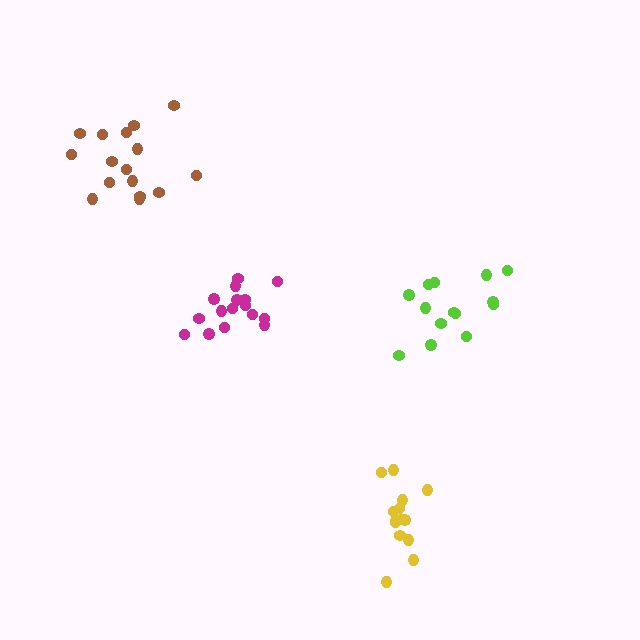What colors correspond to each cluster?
The clusters are colored: yellow, lime, magenta, brown.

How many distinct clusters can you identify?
There are 4 distinct clusters.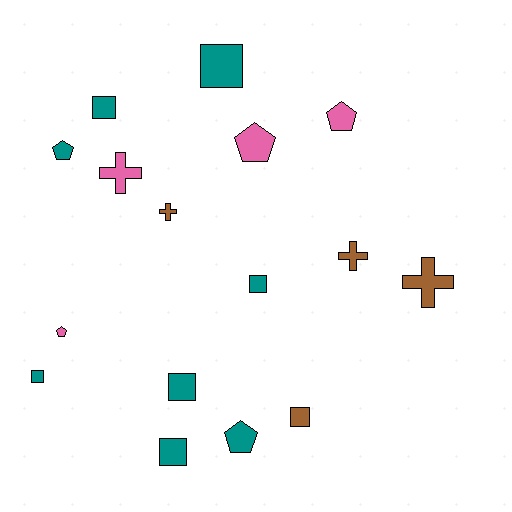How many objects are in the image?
There are 16 objects.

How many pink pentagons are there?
There are 3 pink pentagons.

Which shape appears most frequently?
Square, with 7 objects.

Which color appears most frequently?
Teal, with 8 objects.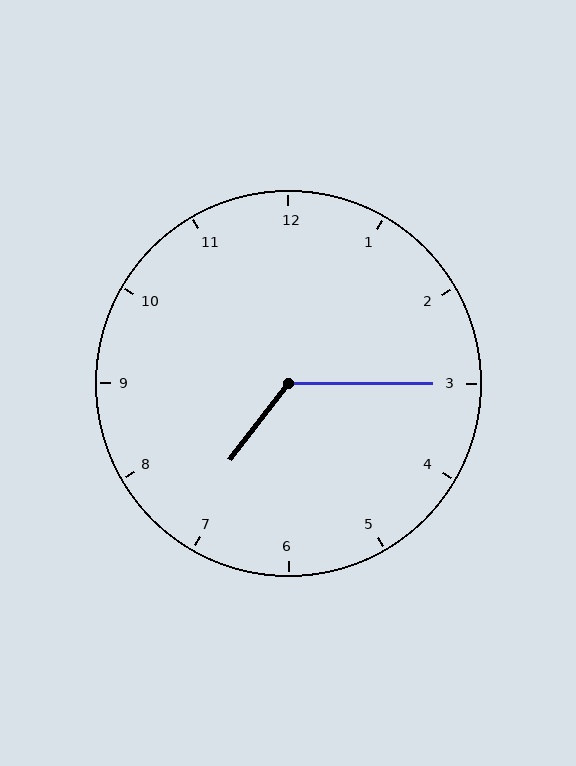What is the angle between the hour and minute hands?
Approximately 128 degrees.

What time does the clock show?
7:15.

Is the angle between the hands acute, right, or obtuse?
It is obtuse.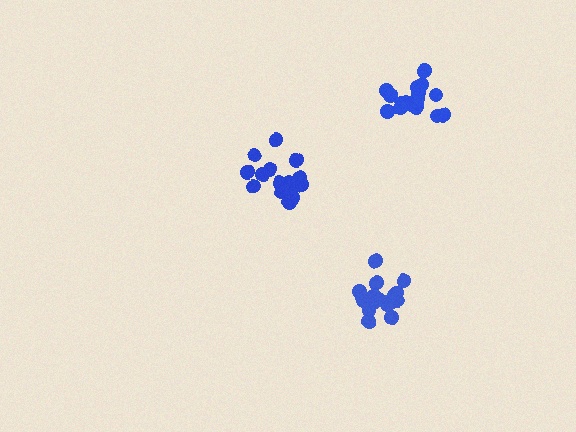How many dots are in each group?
Group 1: 17 dots, Group 2: 15 dots, Group 3: 18 dots (50 total).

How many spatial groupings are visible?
There are 3 spatial groupings.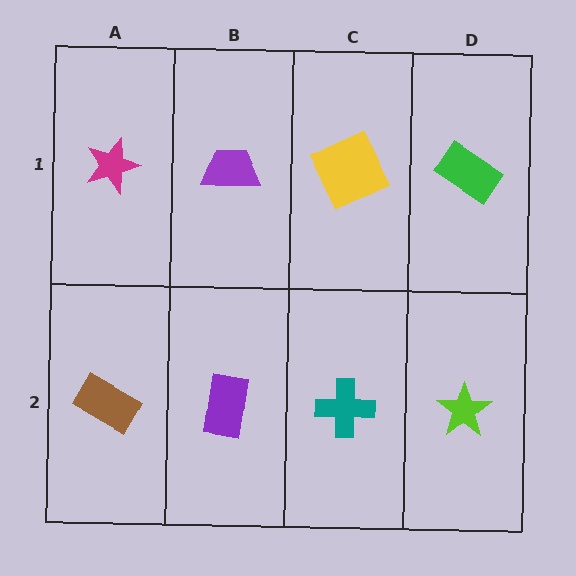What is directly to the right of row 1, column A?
A purple trapezoid.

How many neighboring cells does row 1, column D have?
2.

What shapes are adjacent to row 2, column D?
A green rectangle (row 1, column D), a teal cross (row 2, column C).